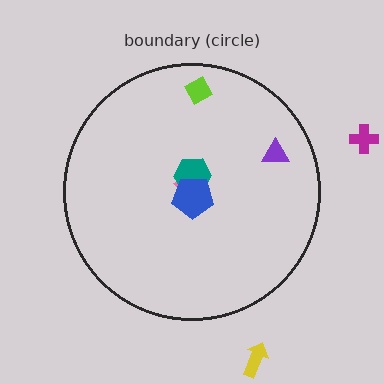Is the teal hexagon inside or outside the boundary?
Inside.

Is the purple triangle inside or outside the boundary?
Inside.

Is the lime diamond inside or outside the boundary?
Inside.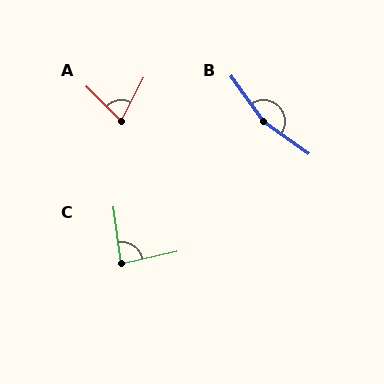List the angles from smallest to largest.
A (72°), C (85°), B (161°).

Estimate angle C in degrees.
Approximately 85 degrees.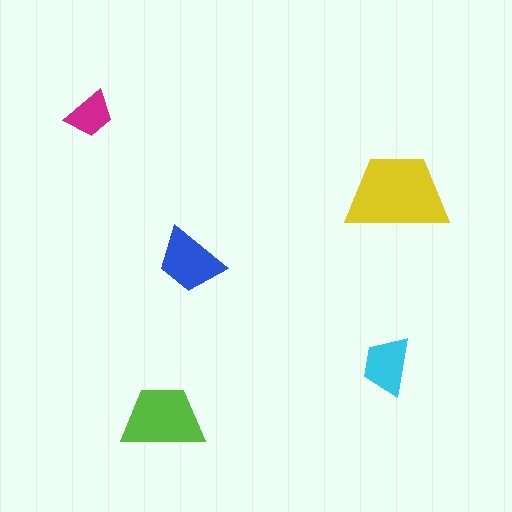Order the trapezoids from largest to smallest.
the yellow one, the lime one, the blue one, the cyan one, the magenta one.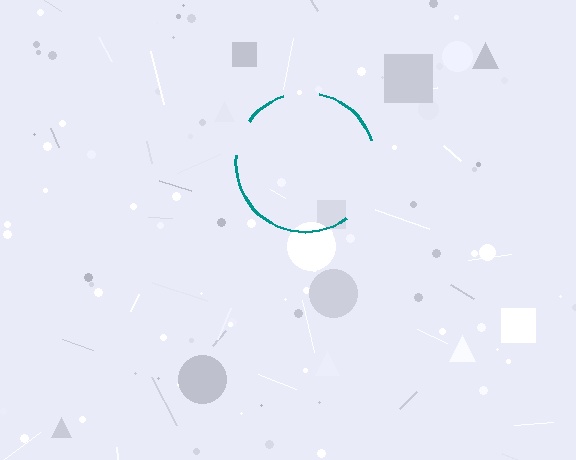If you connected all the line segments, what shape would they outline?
They would outline a circle.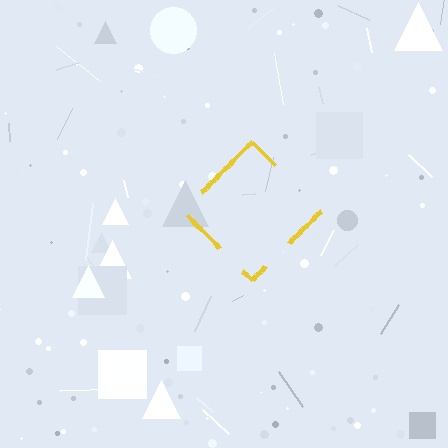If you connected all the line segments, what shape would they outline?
They would outline a diamond.